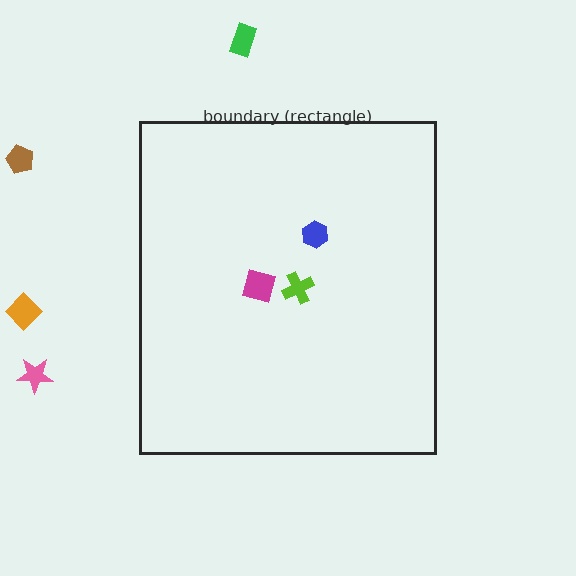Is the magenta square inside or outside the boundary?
Inside.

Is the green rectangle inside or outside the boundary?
Outside.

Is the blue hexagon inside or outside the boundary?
Inside.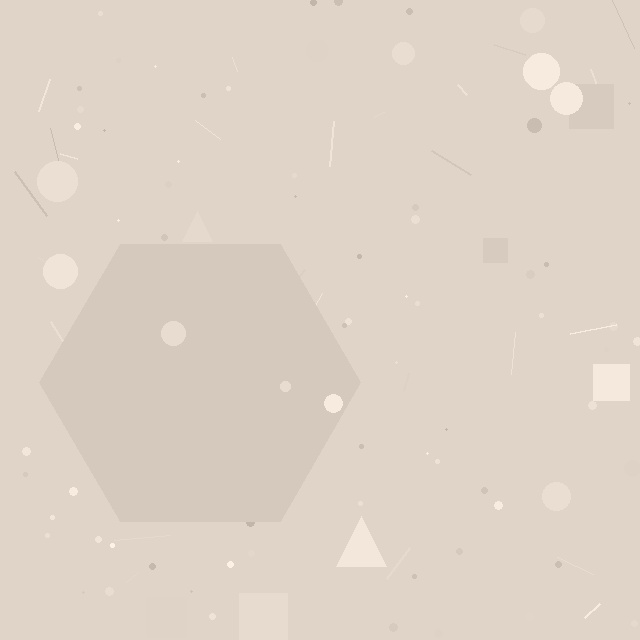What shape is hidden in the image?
A hexagon is hidden in the image.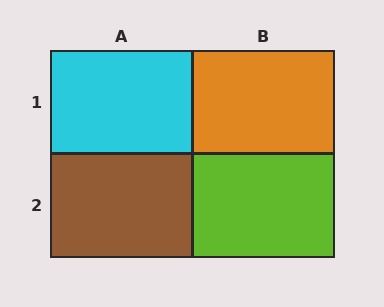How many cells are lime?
1 cell is lime.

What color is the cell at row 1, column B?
Orange.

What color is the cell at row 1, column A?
Cyan.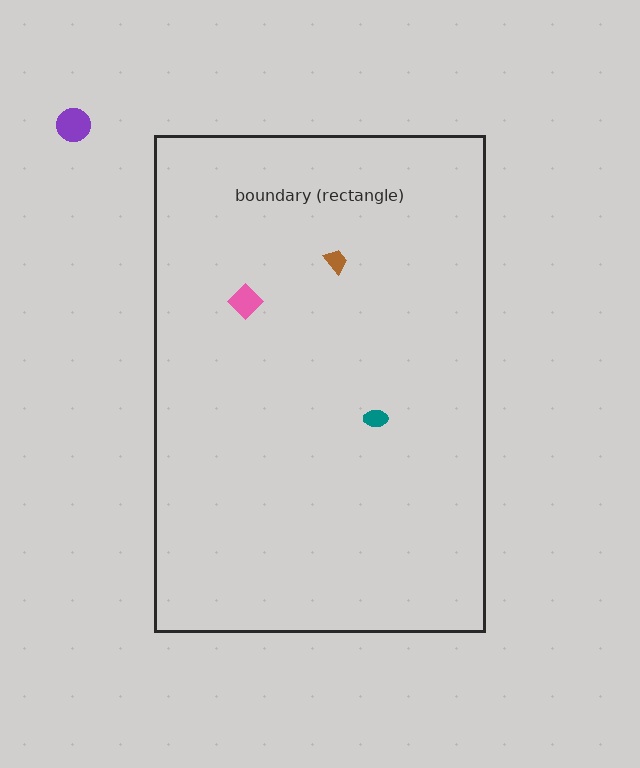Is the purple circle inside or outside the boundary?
Outside.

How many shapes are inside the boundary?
3 inside, 1 outside.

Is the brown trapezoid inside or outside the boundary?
Inside.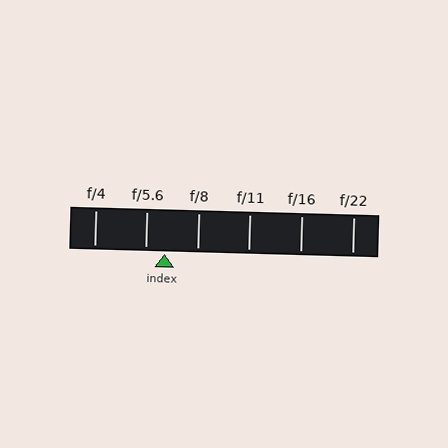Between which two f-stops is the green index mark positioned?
The index mark is between f/5.6 and f/8.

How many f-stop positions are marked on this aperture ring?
There are 6 f-stop positions marked.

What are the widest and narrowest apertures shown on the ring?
The widest aperture shown is f/4 and the narrowest is f/22.